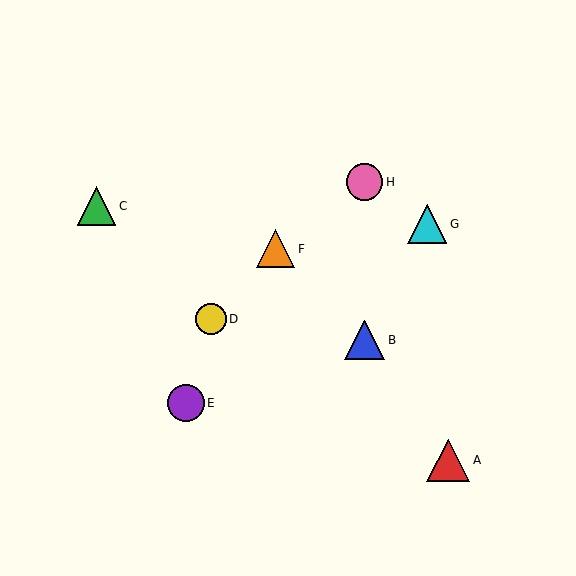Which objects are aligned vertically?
Objects B, H are aligned vertically.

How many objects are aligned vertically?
2 objects (B, H) are aligned vertically.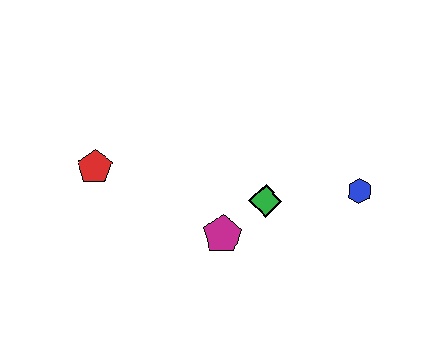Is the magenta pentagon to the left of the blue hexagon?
Yes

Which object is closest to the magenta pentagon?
The green diamond is closest to the magenta pentagon.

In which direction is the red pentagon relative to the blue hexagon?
The red pentagon is to the left of the blue hexagon.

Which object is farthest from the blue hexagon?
The red pentagon is farthest from the blue hexagon.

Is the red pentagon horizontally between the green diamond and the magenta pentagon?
No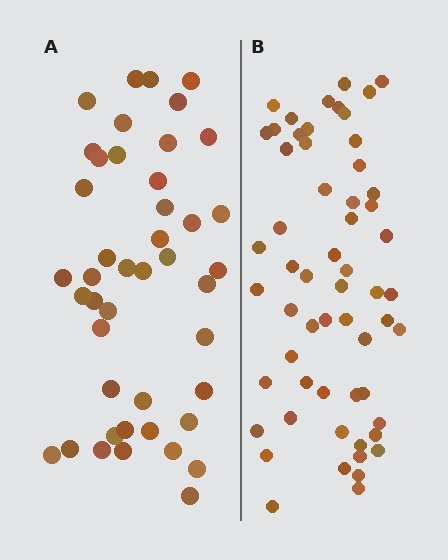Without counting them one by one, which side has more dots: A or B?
Region B (the right region) has more dots.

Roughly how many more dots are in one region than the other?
Region B has approximately 15 more dots than region A.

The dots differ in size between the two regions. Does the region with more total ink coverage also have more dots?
No. Region A has more total ink coverage because its dots are larger, but region B actually contains more individual dots. Total area can be misleading — the number of items is what matters here.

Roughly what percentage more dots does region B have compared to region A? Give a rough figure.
About 30% more.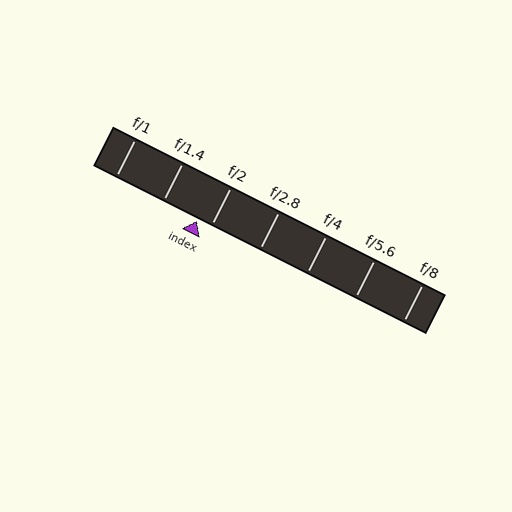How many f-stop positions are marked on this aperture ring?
There are 7 f-stop positions marked.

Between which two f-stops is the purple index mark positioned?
The index mark is between f/1.4 and f/2.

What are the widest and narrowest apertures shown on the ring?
The widest aperture shown is f/1 and the narrowest is f/8.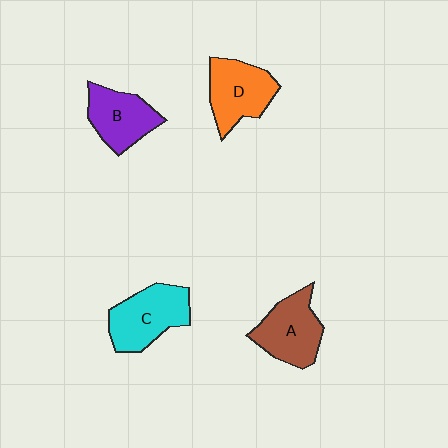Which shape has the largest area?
Shape C (cyan).